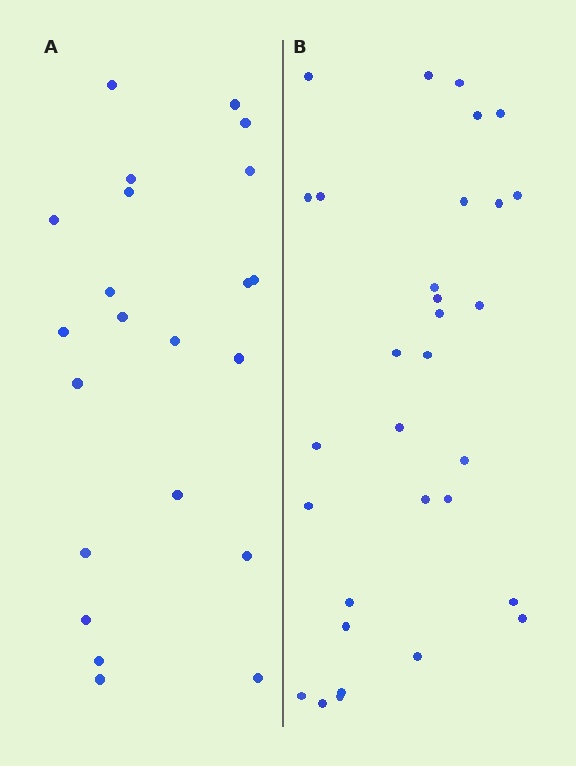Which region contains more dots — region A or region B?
Region B (the right region) has more dots.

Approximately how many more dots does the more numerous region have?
Region B has roughly 8 or so more dots than region A.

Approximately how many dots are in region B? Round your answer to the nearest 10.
About 30 dots. (The exact count is 31, which rounds to 30.)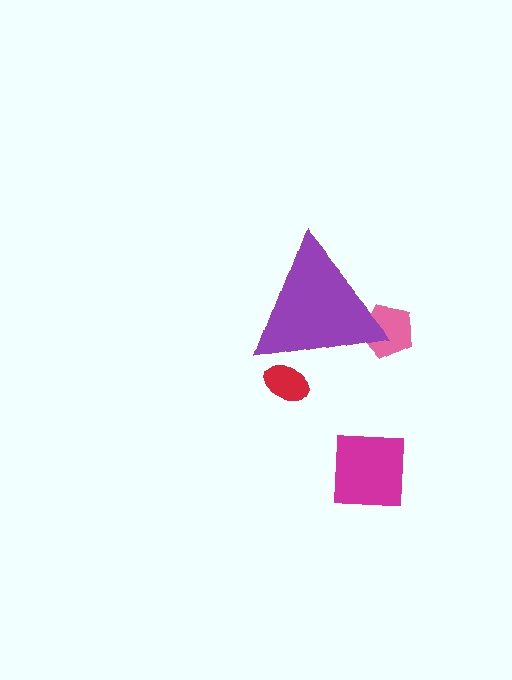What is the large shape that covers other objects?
A purple triangle.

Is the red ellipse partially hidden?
Yes, the red ellipse is partially hidden behind the purple triangle.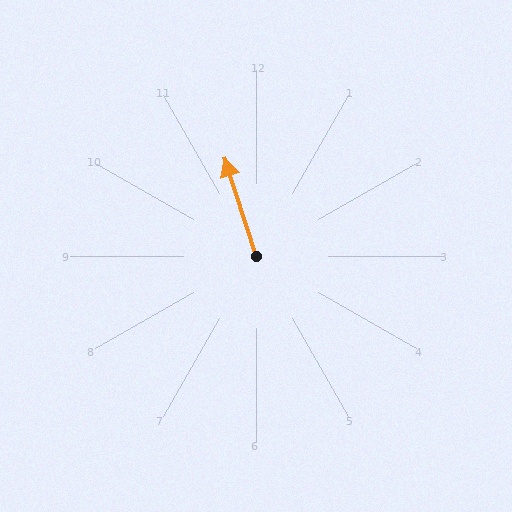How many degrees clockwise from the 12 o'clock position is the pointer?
Approximately 342 degrees.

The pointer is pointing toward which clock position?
Roughly 11 o'clock.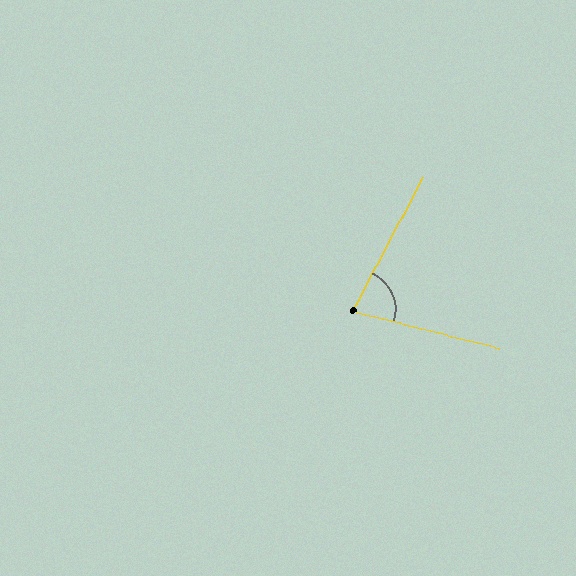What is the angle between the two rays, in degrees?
Approximately 76 degrees.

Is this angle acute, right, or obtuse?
It is acute.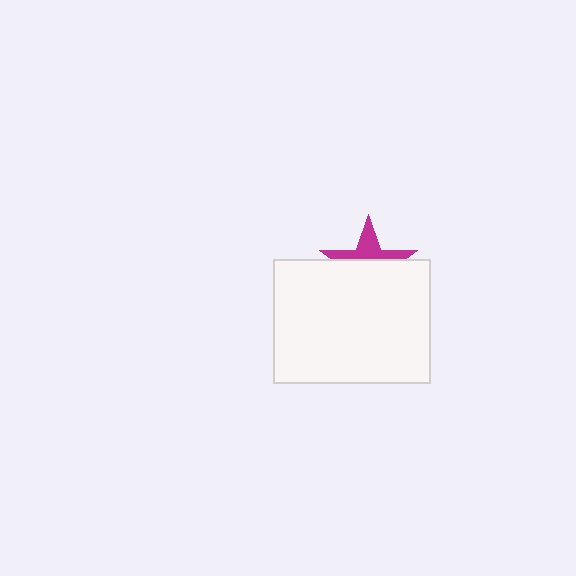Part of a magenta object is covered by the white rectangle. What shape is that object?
It is a star.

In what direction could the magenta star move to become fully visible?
The magenta star could move up. That would shift it out from behind the white rectangle entirely.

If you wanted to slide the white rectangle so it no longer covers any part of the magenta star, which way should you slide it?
Slide it down — that is the most direct way to separate the two shapes.